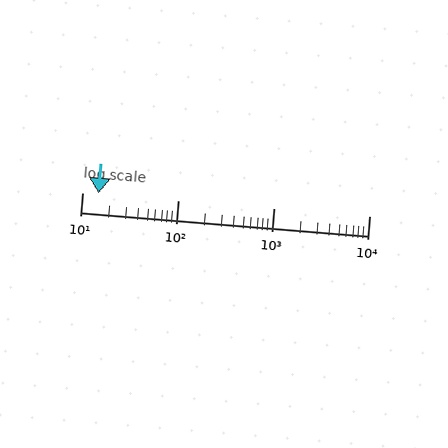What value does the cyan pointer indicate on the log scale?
The pointer indicates approximately 15.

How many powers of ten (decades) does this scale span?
The scale spans 3 decades, from 10 to 10000.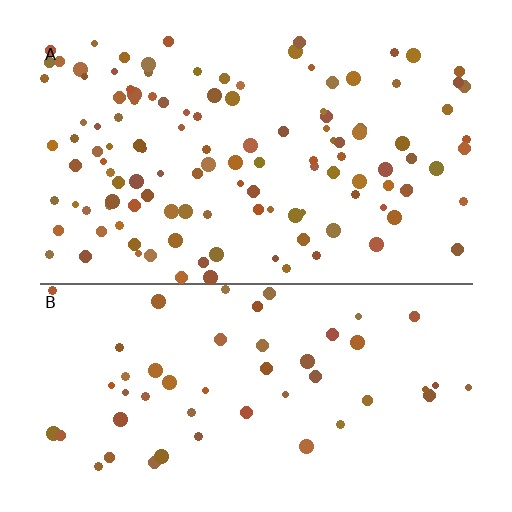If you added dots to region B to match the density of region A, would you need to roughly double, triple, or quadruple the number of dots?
Approximately double.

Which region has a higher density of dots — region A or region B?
A (the top).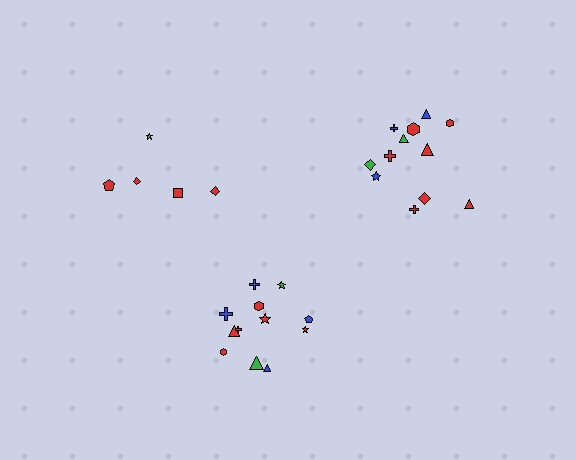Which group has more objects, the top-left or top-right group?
The top-right group.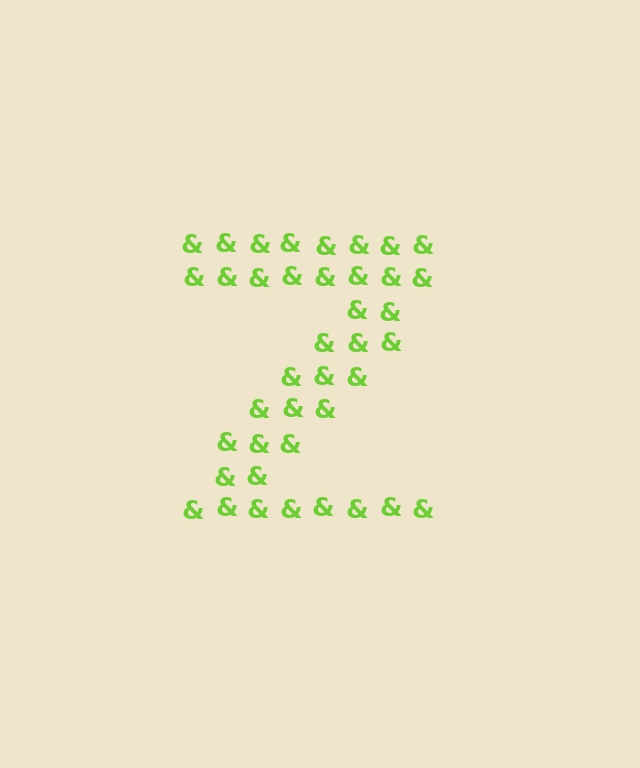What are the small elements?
The small elements are ampersands.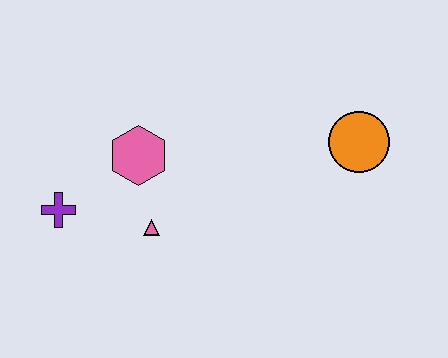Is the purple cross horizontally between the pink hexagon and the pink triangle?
No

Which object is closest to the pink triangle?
The pink hexagon is closest to the pink triangle.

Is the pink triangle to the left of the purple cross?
No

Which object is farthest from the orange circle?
The purple cross is farthest from the orange circle.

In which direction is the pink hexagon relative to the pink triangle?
The pink hexagon is above the pink triangle.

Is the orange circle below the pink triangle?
No